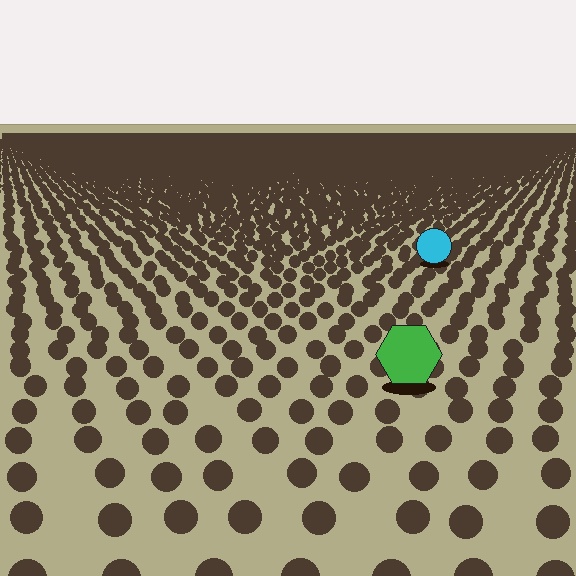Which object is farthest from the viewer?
The cyan circle is farthest from the viewer. It appears smaller and the ground texture around it is denser.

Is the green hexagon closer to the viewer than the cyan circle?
Yes. The green hexagon is closer — you can tell from the texture gradient: the ground texture is coarser near it.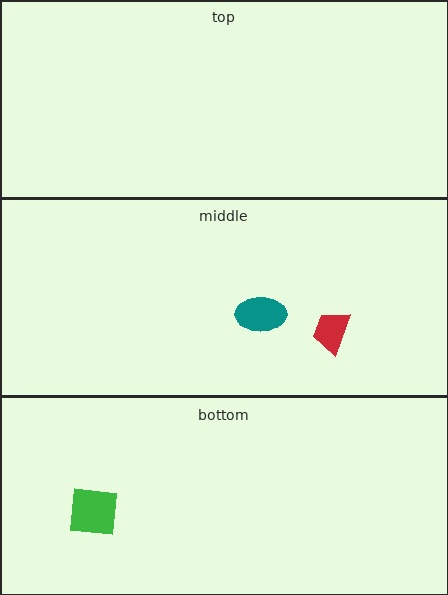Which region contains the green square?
The bottom region.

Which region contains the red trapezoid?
The middle region.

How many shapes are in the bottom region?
1.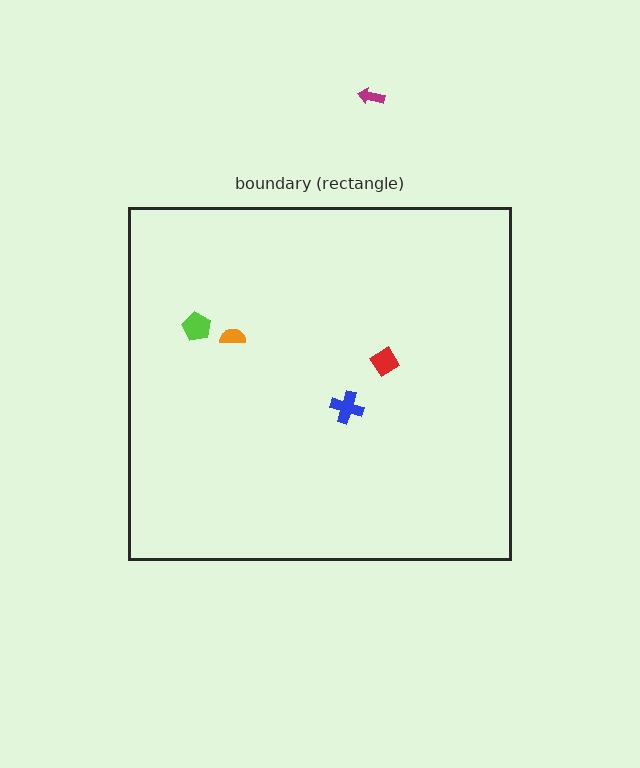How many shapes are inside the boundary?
4 inside, 1 outside.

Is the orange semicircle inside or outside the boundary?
Inside.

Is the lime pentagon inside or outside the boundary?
Inside.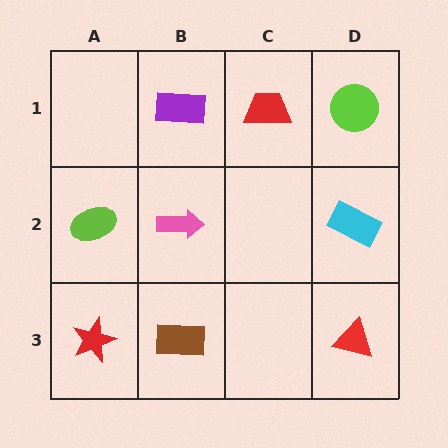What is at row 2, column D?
A cyan rectangle.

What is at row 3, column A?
A red star.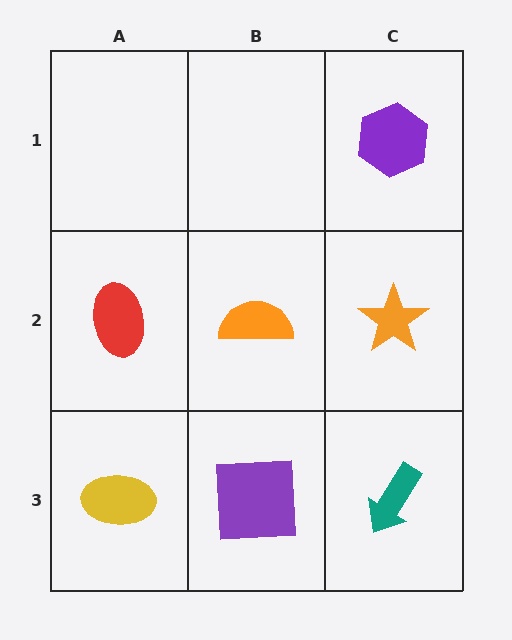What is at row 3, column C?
A teal arrow.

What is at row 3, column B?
A purple square.